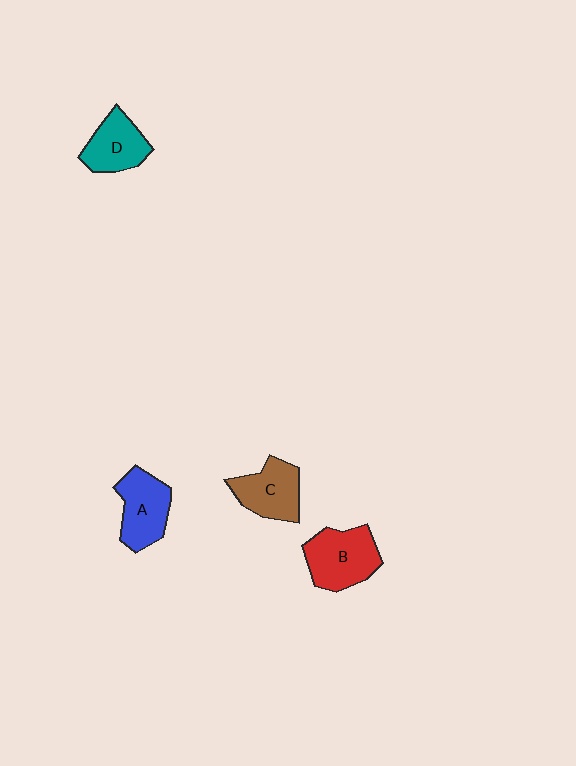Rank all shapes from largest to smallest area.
From largest to smallest: B (red), A (blue), C (brown), D (teal).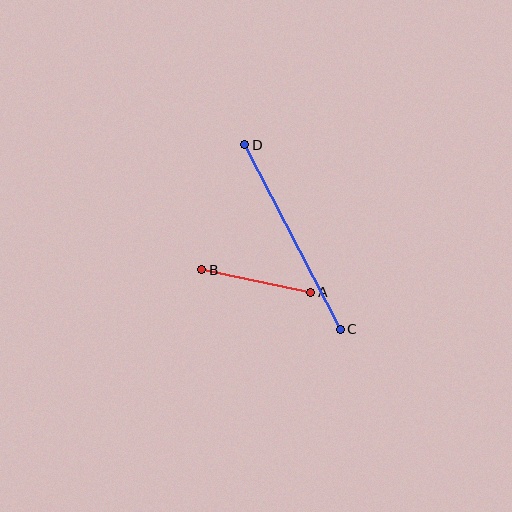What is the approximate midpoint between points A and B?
The midpoint is at approximately (256, 281) pixels.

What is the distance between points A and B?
The distance is approximately 111 pixels.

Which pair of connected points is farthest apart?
Points C and D are farthest apart.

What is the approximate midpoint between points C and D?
The midpoint is at approximately (292, 237) pixels.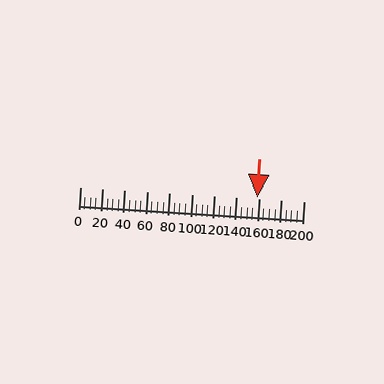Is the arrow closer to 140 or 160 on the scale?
The arrow is closer to 160.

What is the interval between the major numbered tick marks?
The major tick marks are spaced 20 units apart.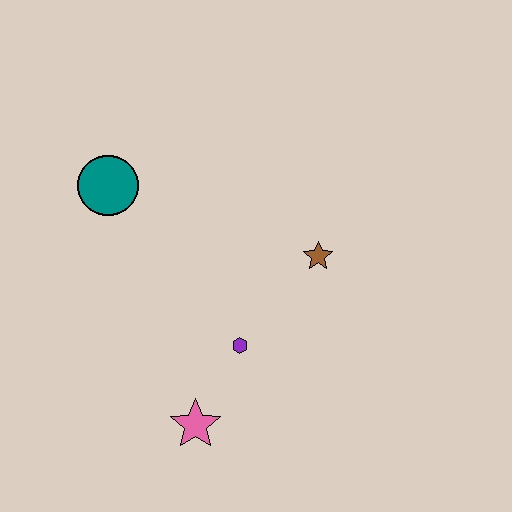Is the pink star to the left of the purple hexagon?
Yes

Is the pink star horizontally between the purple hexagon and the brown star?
No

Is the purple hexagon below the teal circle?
Yes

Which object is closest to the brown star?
The purple hexagon is closest to the brown star.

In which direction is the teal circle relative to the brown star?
The teal circle is to the left of the brown star.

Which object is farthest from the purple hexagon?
The teal circle is farthest from the purple hexagon.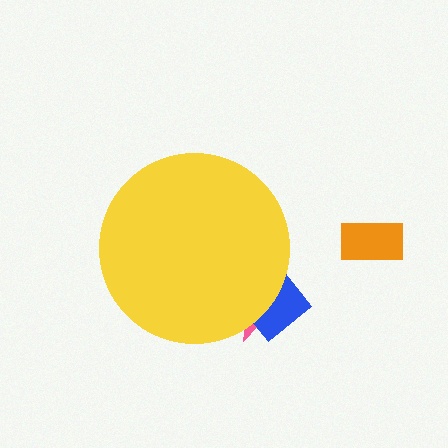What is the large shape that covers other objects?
A yellow circle.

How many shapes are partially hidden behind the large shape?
2 shapes are partially hidden.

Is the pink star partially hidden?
Yes, the pink star is partially hidden behind the yellow circle.